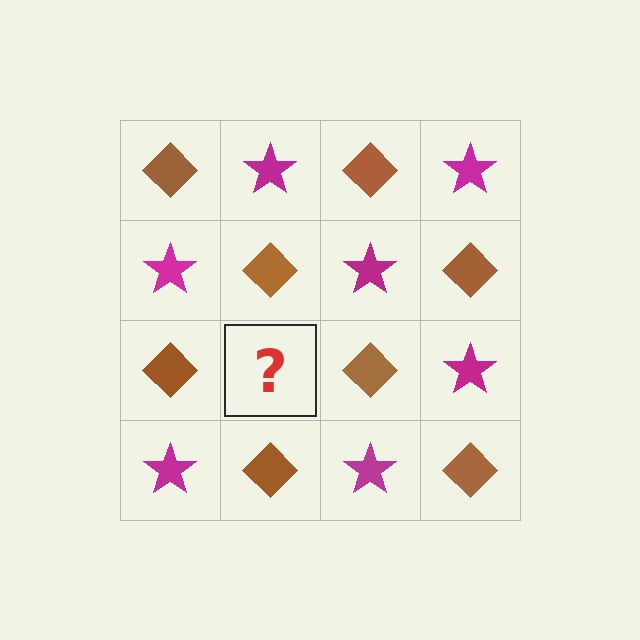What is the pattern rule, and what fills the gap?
The rule is that it alternates brown diamond and magenta star in a checkerboard pattern. The gap should be filled with a magenta star.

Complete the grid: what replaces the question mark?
The question mark should be replaced with a magenta star.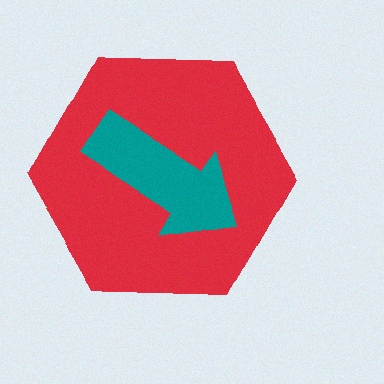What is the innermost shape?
The teal arrow.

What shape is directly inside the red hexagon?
The teal arrow.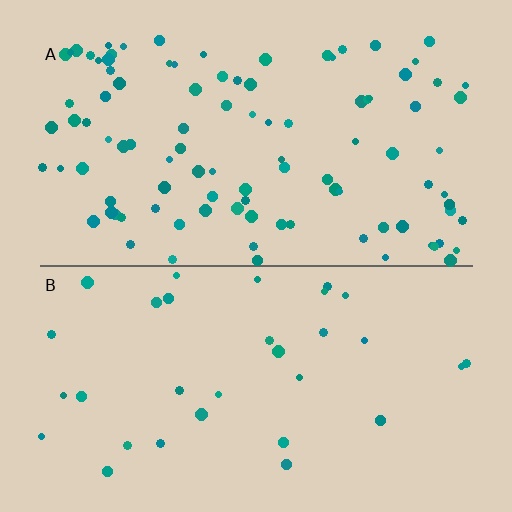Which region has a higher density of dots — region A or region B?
A (the top).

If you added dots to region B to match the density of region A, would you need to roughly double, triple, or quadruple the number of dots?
Approximately triple.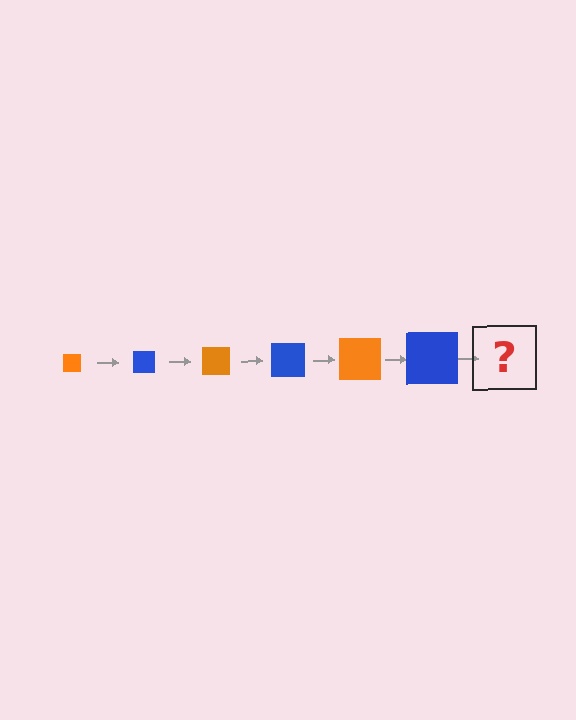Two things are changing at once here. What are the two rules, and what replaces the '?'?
The two rules are that the square grows larger each step and the color cycles through orange and blue. The '?' should be an orange square, larger than the previous one.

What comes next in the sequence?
The next element should be an orange square, larger than the previous one.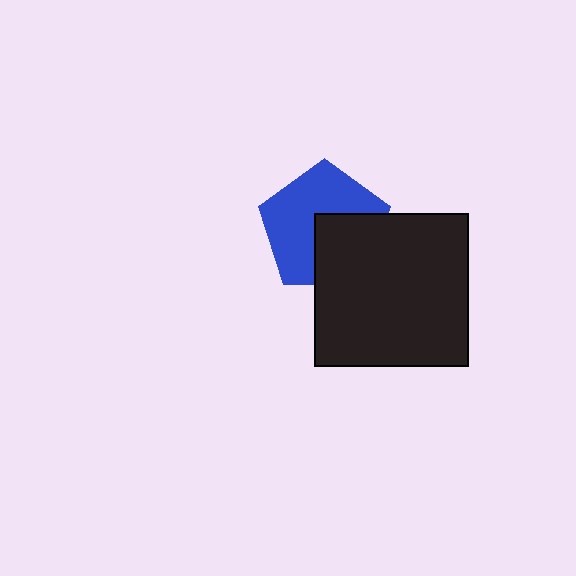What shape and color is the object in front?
The object in front is a black square.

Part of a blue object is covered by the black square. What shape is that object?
It is a pentagon.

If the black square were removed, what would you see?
You would see the complete blue pentagon.